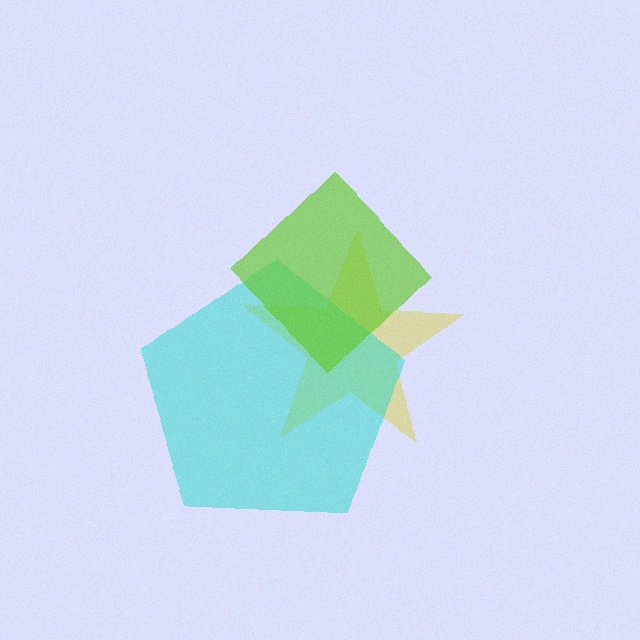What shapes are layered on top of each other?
The layered shapes are: a yellow star, a cyan pentagon, a lime diamond.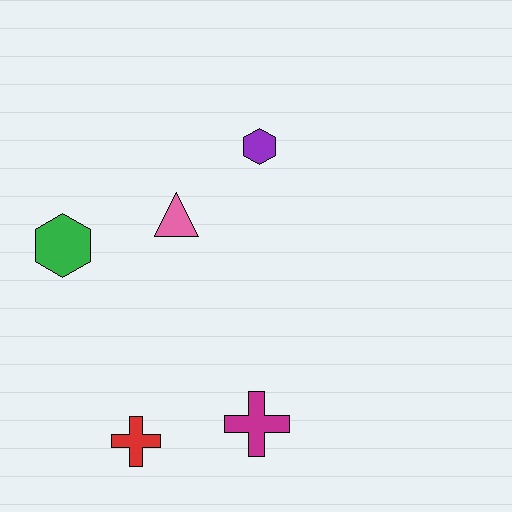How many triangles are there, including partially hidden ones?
There is 1 triangle.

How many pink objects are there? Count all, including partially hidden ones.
There is 1 pink object.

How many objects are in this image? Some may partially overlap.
There are 5 objects.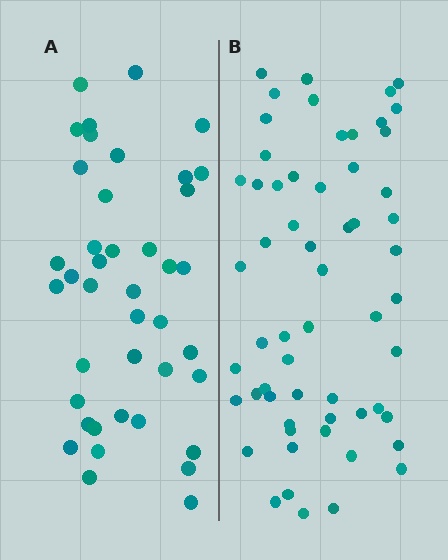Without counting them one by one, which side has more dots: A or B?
Region B (the right region) has more dots.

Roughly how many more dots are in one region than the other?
Region B has approximately 20 more dots than region A.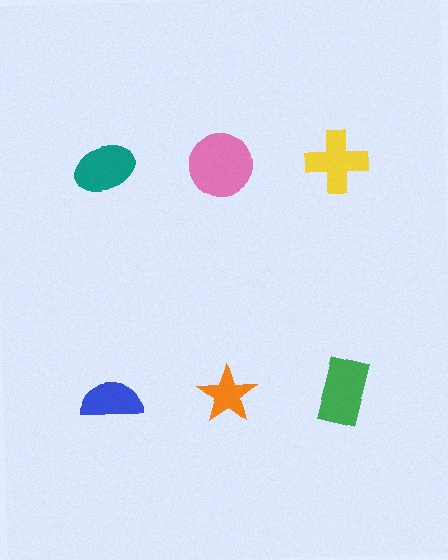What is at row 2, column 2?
An orange star.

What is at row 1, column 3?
A yellow cross.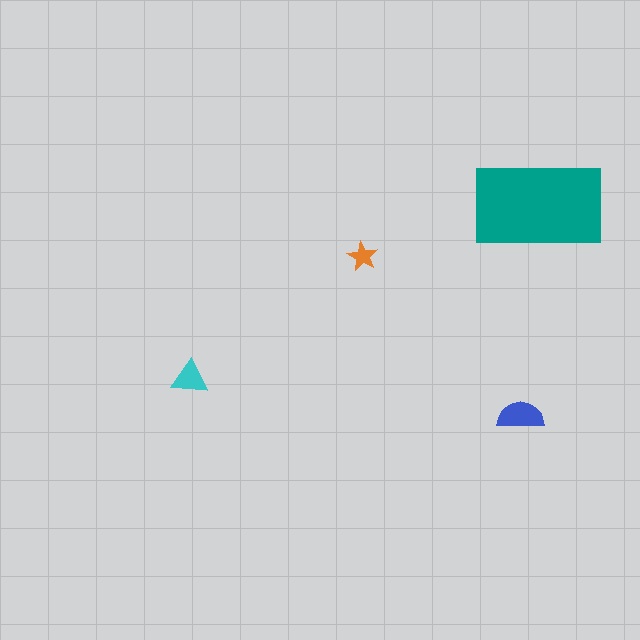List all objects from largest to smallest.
The teal rectangle, the blue semicircle, the cyan triangle, the orange star.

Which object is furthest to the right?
The teal rectangle is rightmost.